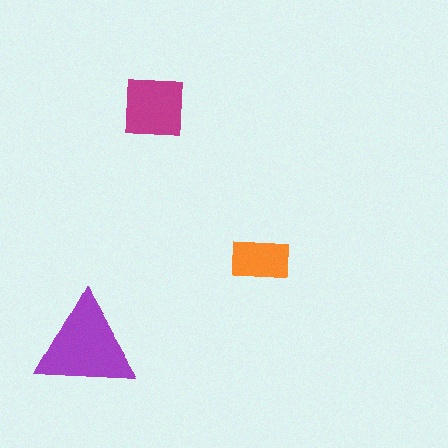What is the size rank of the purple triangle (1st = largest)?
1st.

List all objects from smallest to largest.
The orange rectangle, the magenta square, the purple triangle.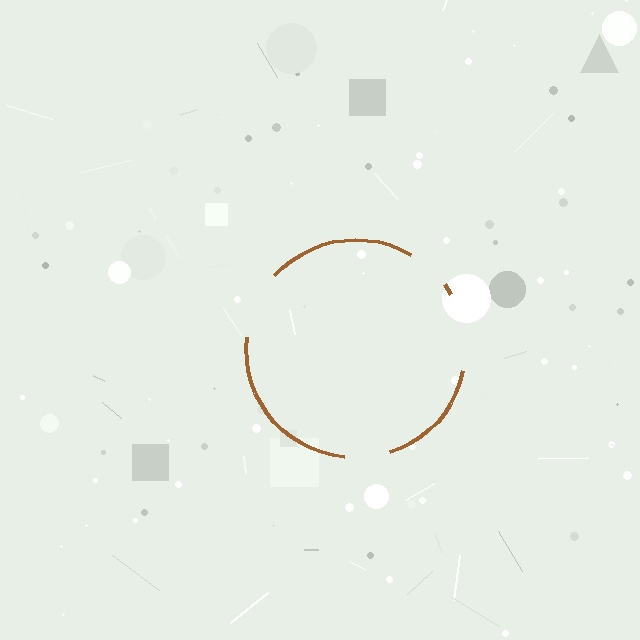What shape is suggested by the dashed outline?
The dashed outline suggests a circle.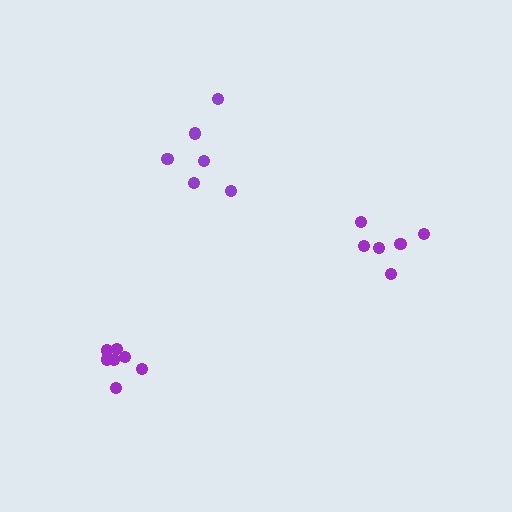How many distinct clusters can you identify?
There are 3 distinct clusters.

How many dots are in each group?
Group 1: 6 dots, Group 2: 6 dots, Group 3: 7 dots (19 total).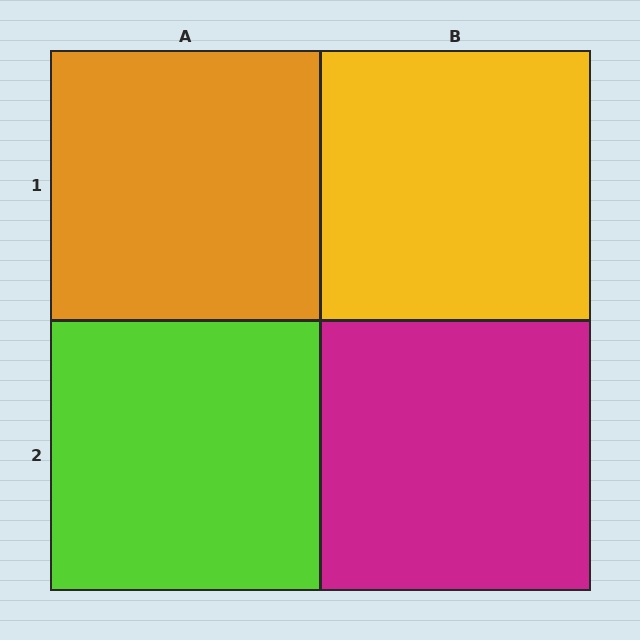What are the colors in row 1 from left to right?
Orange, yellow.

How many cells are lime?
1 cell is lime.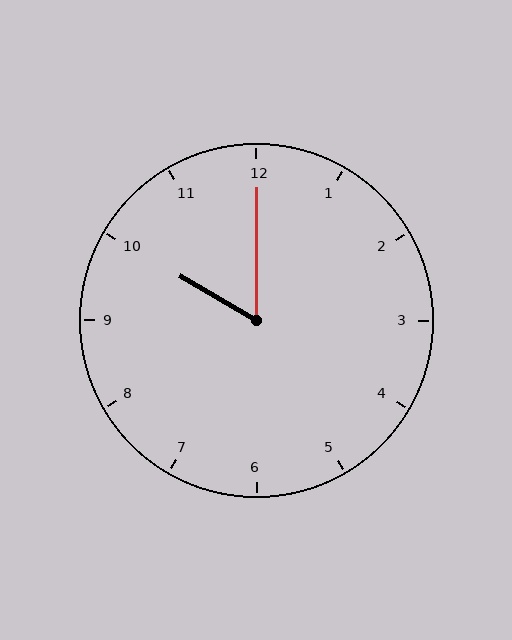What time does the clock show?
10:00.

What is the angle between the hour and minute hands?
Approximately 60 degrees.